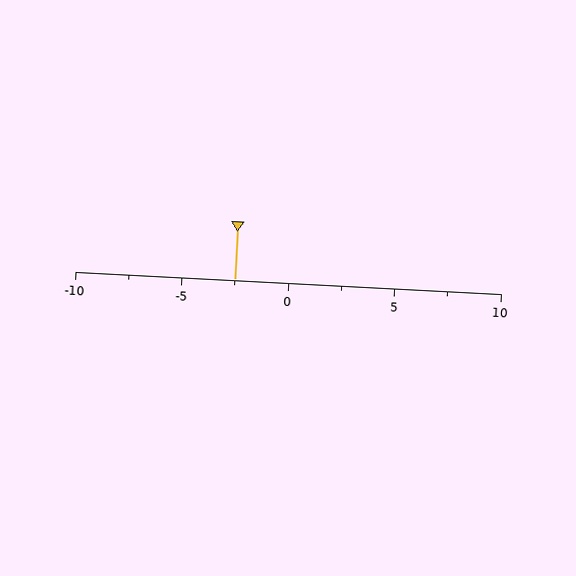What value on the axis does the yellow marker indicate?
The marker indicates approximately -2.5.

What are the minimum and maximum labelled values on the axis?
The axis runs from -10 to 10.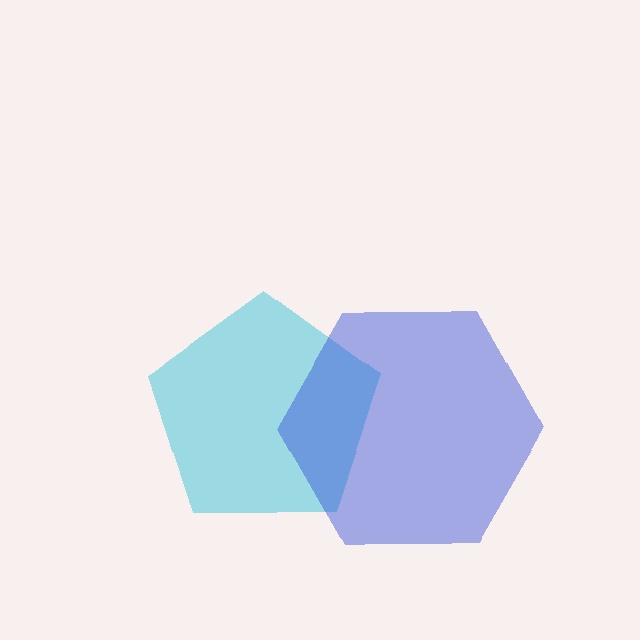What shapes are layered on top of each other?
The layered shapes are: a cyan pentagon, a blue hexagon.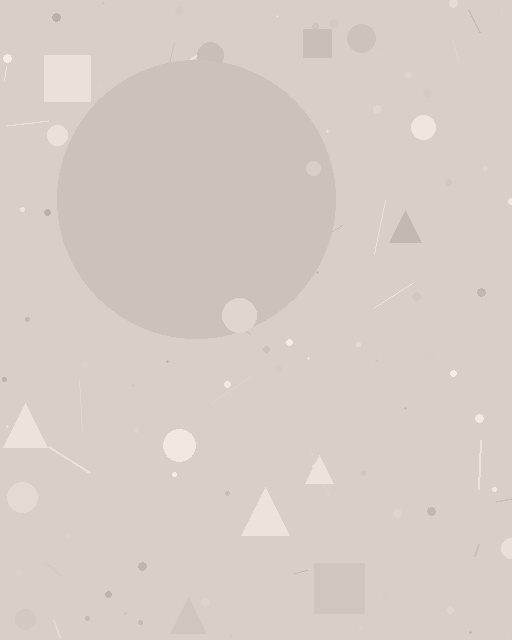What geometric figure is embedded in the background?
A circle is embedded in the background.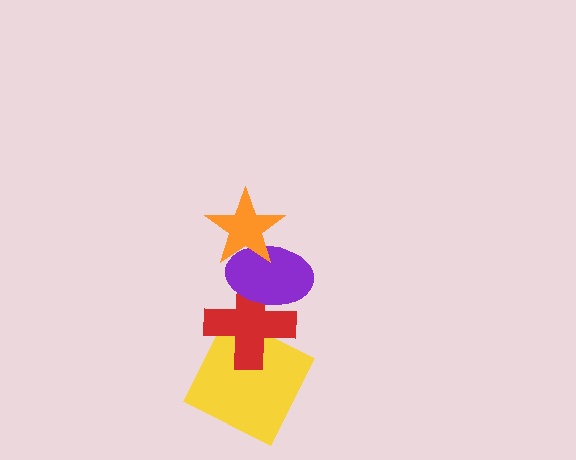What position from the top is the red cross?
The red cross is 3rd from the top.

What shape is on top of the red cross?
The purple ellipse is on top of the red cross.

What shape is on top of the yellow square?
The red cross is on top of the yellow square.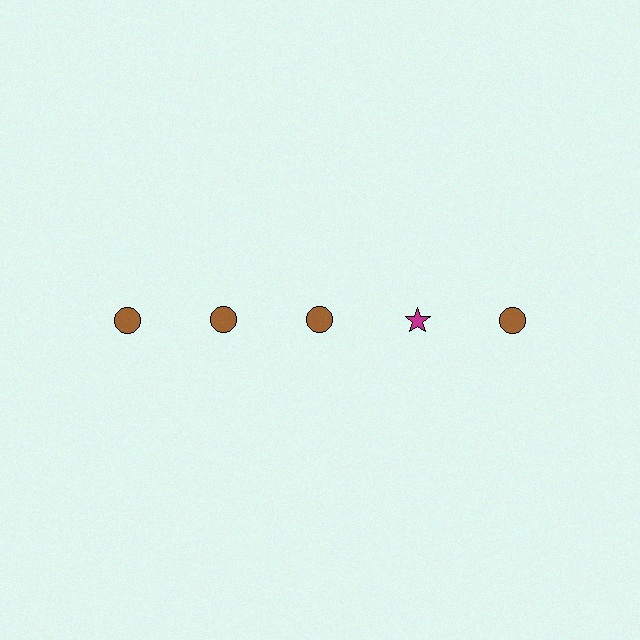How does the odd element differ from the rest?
It differs in both color (magenta instead of brown) and shape (star instead of circle).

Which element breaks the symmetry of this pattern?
The magenta star in the top row, second from right column breaks the symmetry. All other shapes are brown circles.